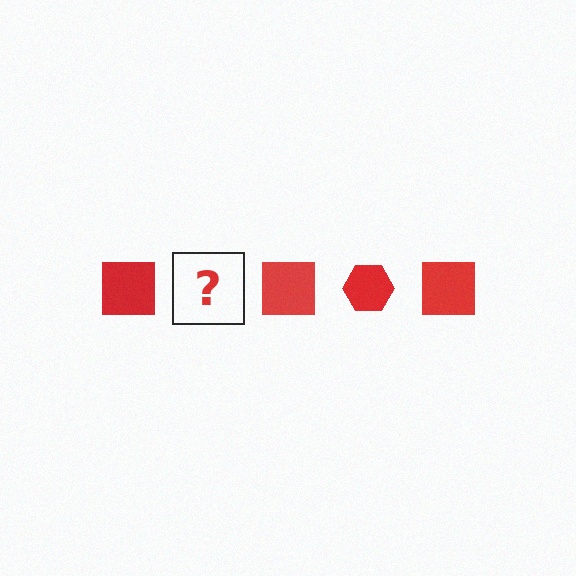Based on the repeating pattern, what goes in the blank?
The blank should be a red hexagon.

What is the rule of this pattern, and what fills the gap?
The rule is that the pattern cycles through square, hexagon shapes in red. The gap should be filled with a red hexagon.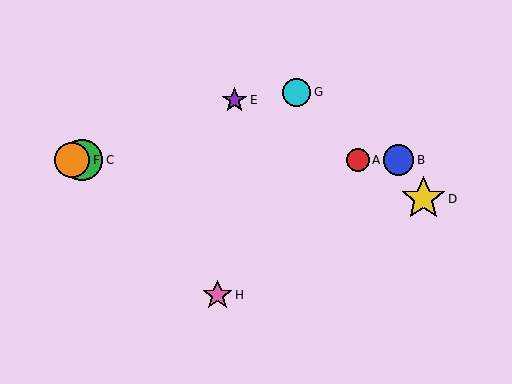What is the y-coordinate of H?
Object H is at y≈295.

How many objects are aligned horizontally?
4 objects (A, B, C, F) are aligned horizontally.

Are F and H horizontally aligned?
No, F is at y≈160 and H is at y≈295.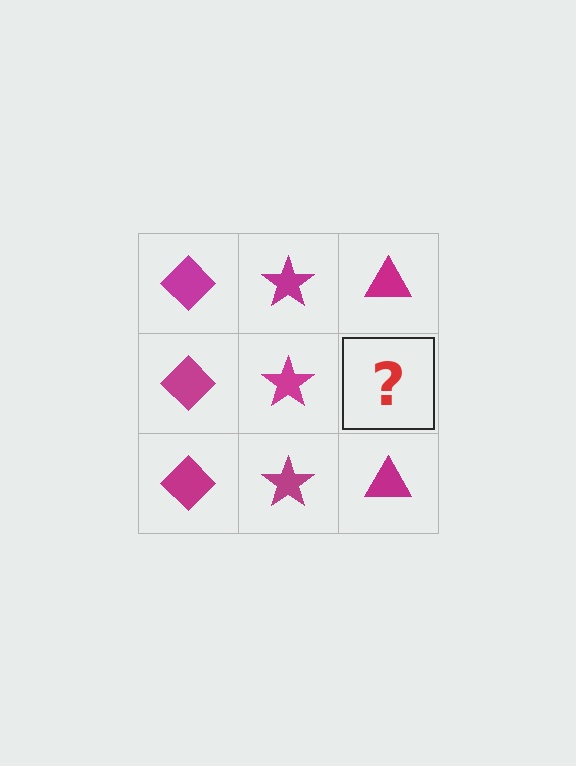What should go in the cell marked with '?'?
The missing cell should contain a magenta triangle.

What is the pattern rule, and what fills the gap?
The rule is that each column has a consistent shape. The gap should be filled with a magenta triangle.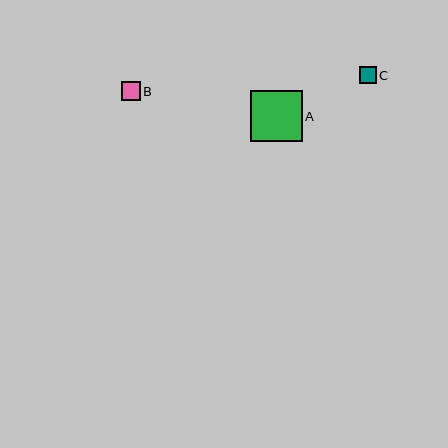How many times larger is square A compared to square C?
Square A is approximately 3.1 times the size of square C.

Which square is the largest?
Square A is the largest with a size of approximately 52 pixels.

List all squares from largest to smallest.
From largest to smallest: A, B, C.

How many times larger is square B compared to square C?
Square B is approximately 1.1 times the size of square C.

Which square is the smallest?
Square C is the smallest with a size of approximately 17 pixels.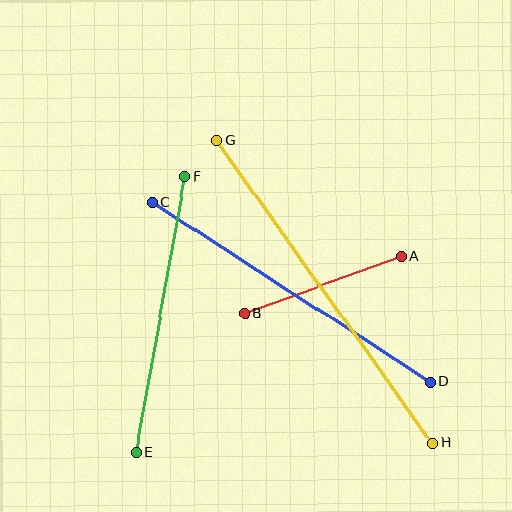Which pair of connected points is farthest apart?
Points G and H are farthest apart.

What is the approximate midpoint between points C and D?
The midpoint is at approximately (291, 292) pixels.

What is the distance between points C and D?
The distance is approximately 332 pixels.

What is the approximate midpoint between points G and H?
The midpoint is at approximately (325, 292) pixels.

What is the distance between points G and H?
The distance is approximately 371 pixels.